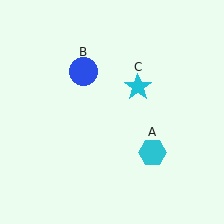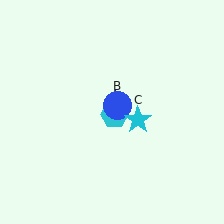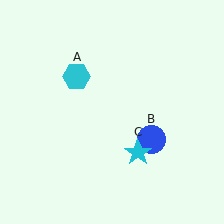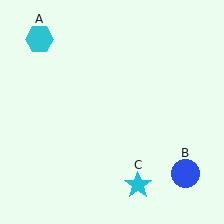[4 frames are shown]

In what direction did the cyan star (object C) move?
The cyan star (object C) moved down.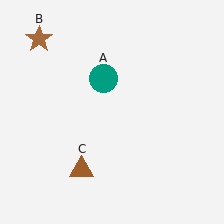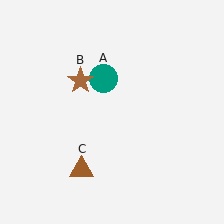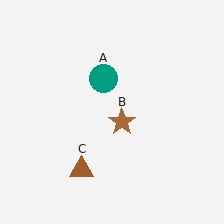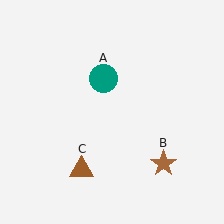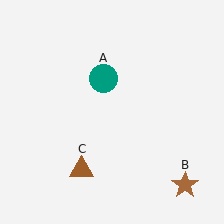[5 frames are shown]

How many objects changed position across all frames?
1 object changed position: brown star (object B).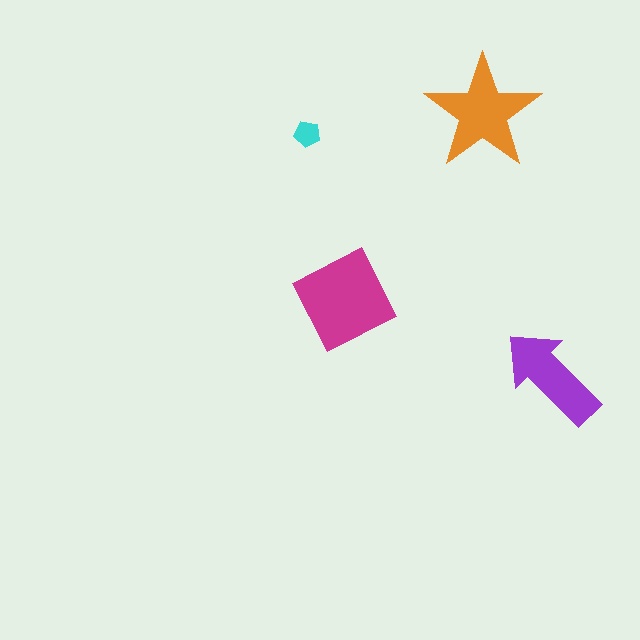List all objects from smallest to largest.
The cyan pentagon, the purple arrow, the orange star, the magenta diamond.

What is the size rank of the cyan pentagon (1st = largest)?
4th.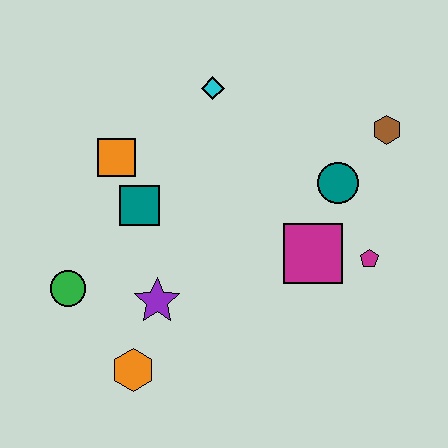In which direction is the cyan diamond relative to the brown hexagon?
The cyan diamond is to the left of the brown hexagon.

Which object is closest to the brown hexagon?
The teal circle is closest to the brown hexagon.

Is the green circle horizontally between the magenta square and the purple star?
No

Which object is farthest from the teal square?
The brown hexagon is farthest from the teal square.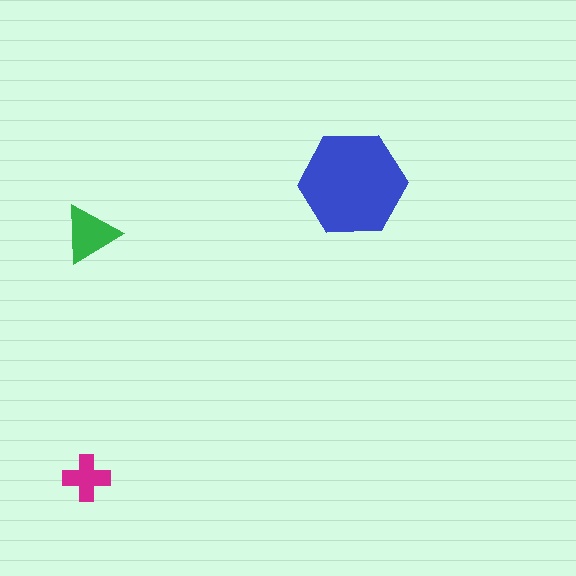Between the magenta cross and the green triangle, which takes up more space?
The green triangle.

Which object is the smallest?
The magenta cross.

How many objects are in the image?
There are 3 objects in the image.